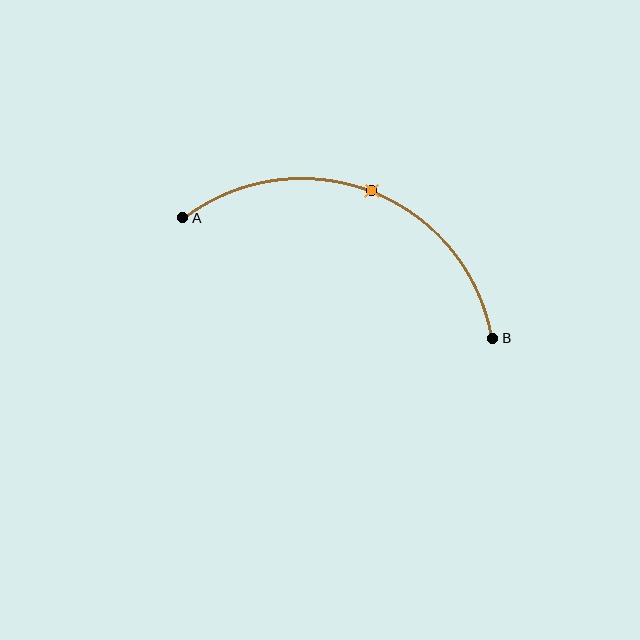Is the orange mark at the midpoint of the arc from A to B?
Yes. The orange mark lies on the arc at equal arc-length from both A and B — it is the arc midpoint.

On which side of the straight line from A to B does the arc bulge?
The arc bulges above the straight line connecting A and B.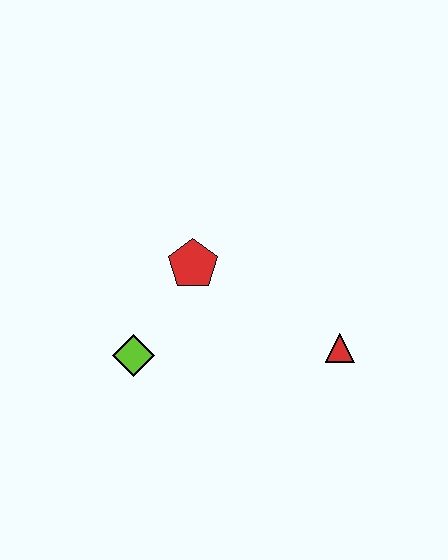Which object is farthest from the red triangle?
The lime diamond is farthest from the red triangle.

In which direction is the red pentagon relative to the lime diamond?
The red pentagon is above the lime diamond.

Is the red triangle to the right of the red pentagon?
Yes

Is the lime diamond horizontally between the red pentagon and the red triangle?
No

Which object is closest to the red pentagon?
The lime diamond is closest to the red pentagon.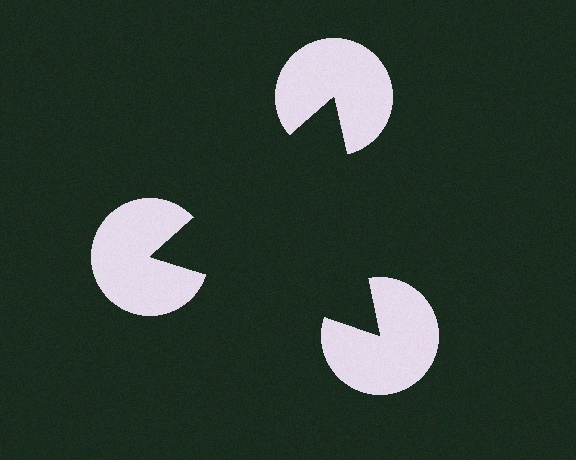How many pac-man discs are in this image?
There are 3 — one at each vertex of the illusory triangle.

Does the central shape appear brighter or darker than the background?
It typically appears slightly darker than the background, even though no actual brightness change is drawn.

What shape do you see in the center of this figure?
An illusory triangle — its edges are inferred from the aligned wedge cuts in the pac-man discs, not physically drawn.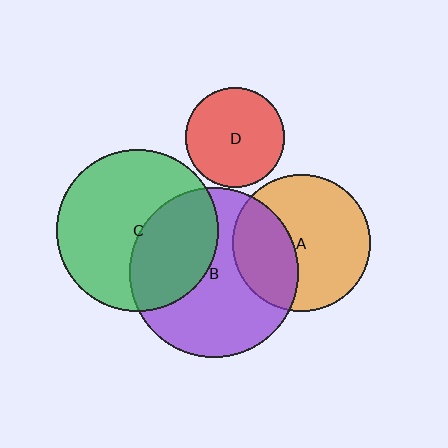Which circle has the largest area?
Circle B (purple).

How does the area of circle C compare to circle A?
Approximately 1.4 times.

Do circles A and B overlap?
Yes.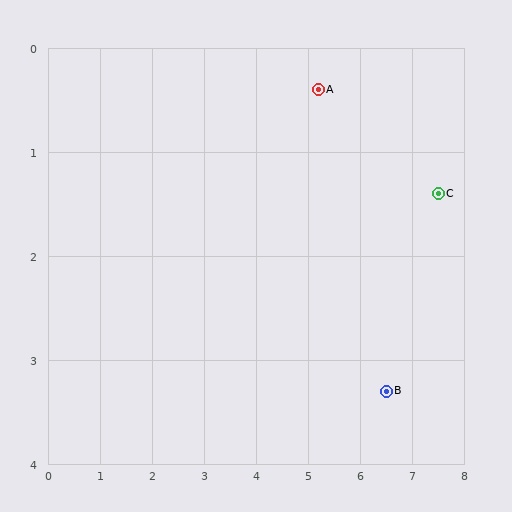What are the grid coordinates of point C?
Point C is at approximately (7.5, 1.4).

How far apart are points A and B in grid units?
Points A and B are about 3.2 grid units apart.